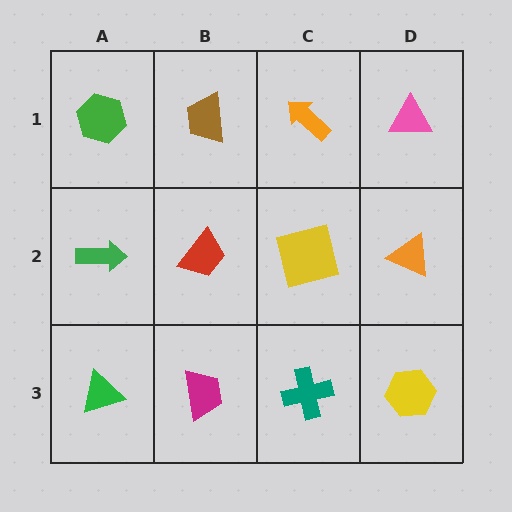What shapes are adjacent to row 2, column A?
A green hexagon (row 1, column A), a green triangle (row 3, column A), a red trapezoid (row 2, column B).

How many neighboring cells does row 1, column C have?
3.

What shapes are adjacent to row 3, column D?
An orange triangle (row 2, column D), a teal cross (row 3, column C).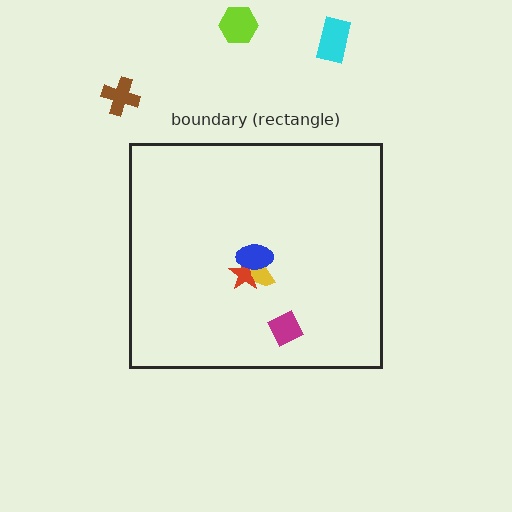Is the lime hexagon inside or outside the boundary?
Outside.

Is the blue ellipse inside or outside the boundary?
Inside.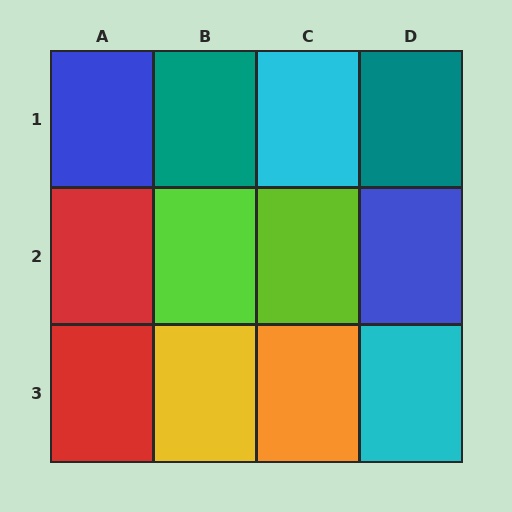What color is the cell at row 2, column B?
Lime.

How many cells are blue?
2 cells are blue.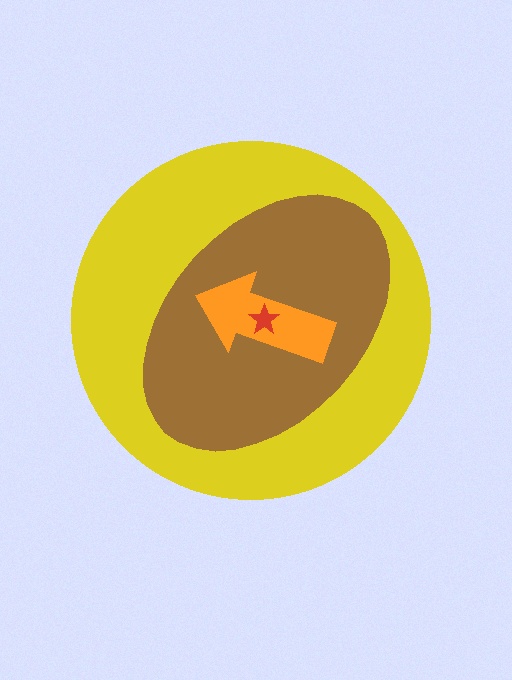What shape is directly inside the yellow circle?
The brown ellipse.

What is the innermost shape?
The red star.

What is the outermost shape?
The yellow circle.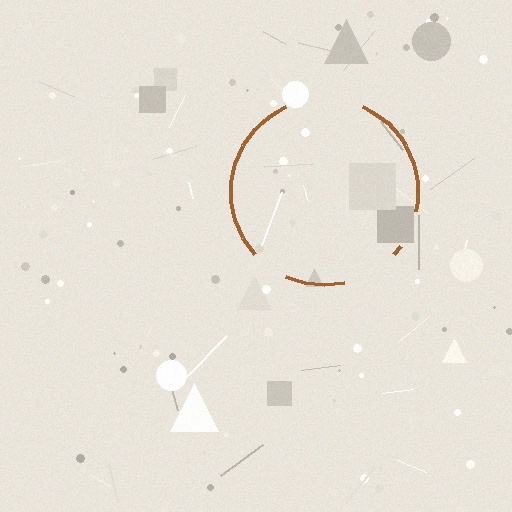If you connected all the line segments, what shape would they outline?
They would outline a circle.